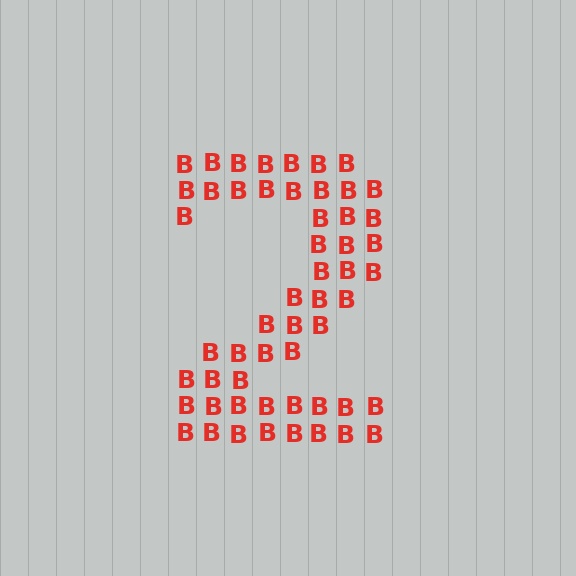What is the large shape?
The large shape is the digit 2.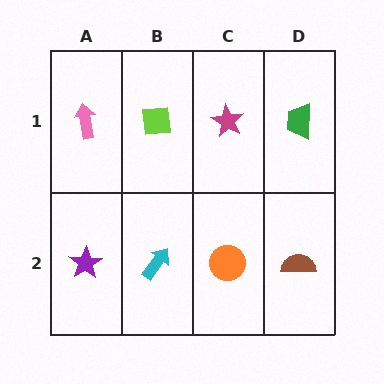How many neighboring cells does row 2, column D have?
2.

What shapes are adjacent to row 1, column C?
An orange circle (row 2, column C), a lime square (row 1, column B), a green trapezoid (row 1, column D).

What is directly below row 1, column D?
A brown semicircle.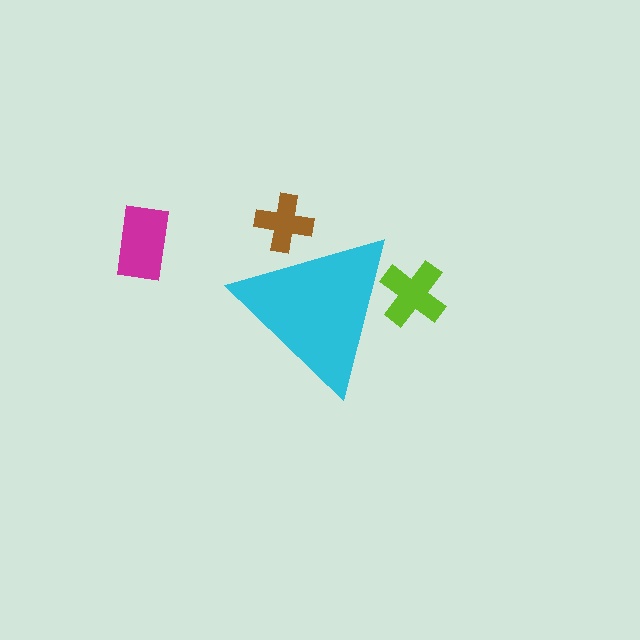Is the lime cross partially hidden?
Yes, the lime cross is partially hidden behind the cyan triangle.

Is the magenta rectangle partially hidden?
No, the magenta rectangle is fully visible.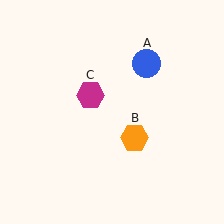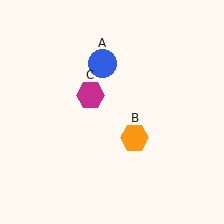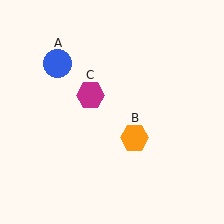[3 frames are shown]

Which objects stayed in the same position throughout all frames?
Orange hexagon (object B) and magenta hexagon (object C) remained stationary.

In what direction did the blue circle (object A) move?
The blue circle (object A) moved left.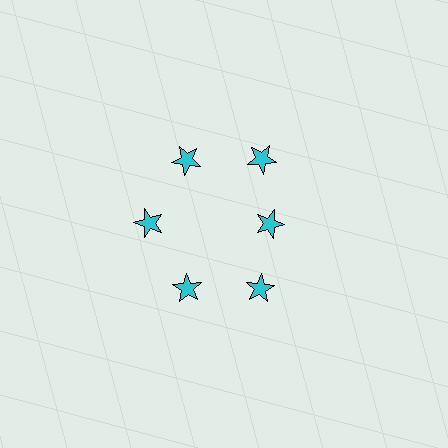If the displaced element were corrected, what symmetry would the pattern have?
It would have 6-fold rotational symmetry — the pattern would map onto itself every 60 degrees.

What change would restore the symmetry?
The symmetry would be restored by moving it outward, back onto the ring so that all 6 stars sit at equal angles and equal distance from the center.